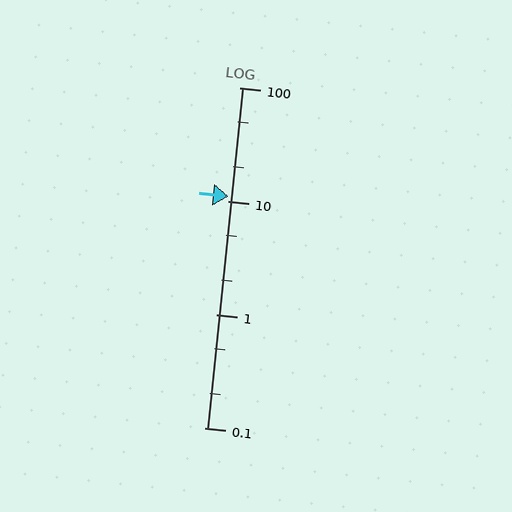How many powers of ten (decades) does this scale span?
The scale spans 3 decades, from 0.1 to 100.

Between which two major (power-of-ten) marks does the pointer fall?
The pointer is between 10 and 100.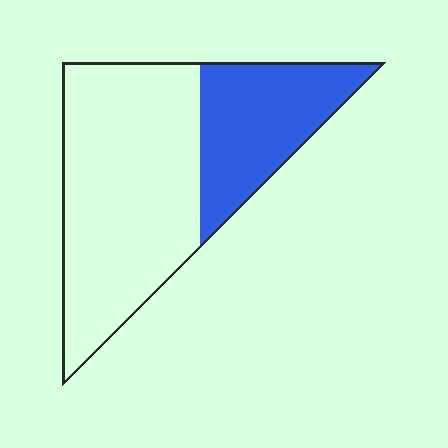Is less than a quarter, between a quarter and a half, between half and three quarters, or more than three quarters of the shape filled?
Between a quarter and a half.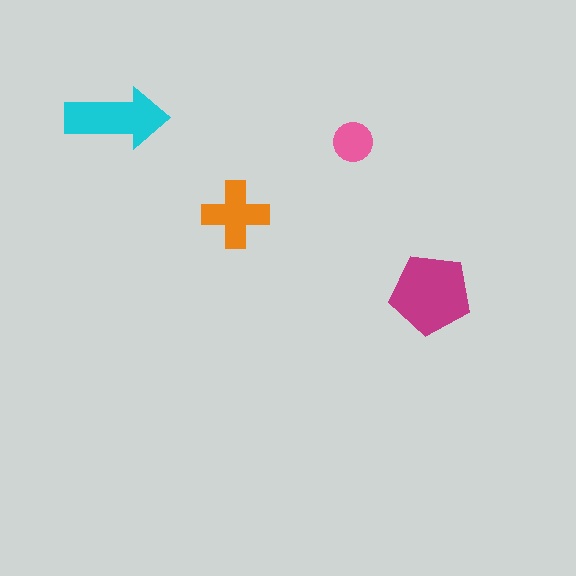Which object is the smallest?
The pink circle.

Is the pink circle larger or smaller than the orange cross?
Smaller.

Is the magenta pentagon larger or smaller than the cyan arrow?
Larger.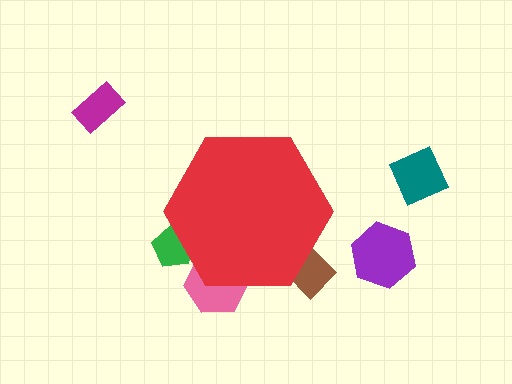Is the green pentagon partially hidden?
Yes, the green pentagon is partially hidden behind the red hexagon.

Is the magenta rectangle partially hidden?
No, the magenta rectangle is fully visible.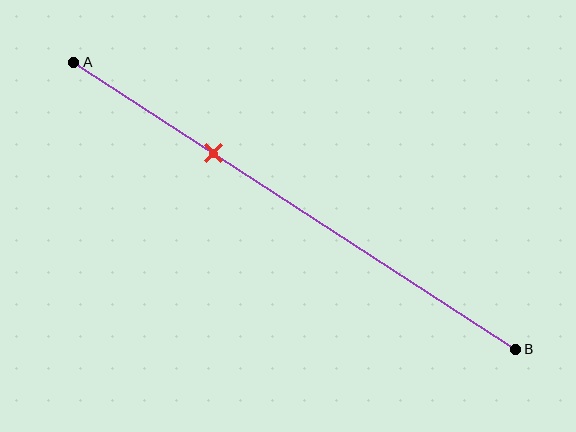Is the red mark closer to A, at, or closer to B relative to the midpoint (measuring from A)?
The red mark is closer to point A than the midpoint of segment AB.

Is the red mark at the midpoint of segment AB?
No, the mark is at about 30% from A, not at the 50% midpoint.